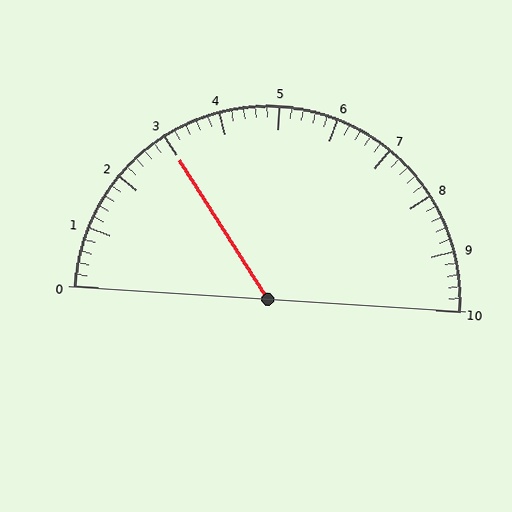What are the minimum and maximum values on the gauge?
The gauge ranges from 0 to 10.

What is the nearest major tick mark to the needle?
The nearest major tick mark is 3.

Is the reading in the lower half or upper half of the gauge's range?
The reading is in the lower half of the range (0 to 10).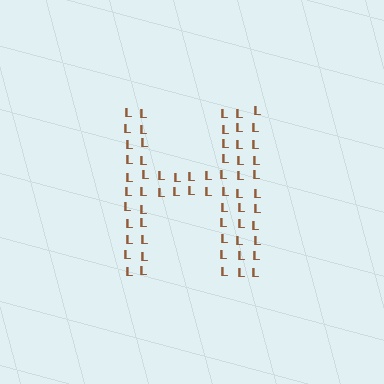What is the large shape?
The large shape is the letter H.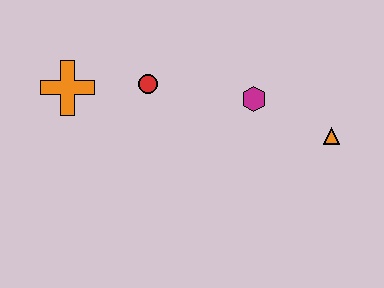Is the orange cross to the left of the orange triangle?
Yes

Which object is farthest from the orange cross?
The orange triangle is farthest from the orange cross.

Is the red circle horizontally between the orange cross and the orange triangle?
Yes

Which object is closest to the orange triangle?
The magenta hexagon is closest to the orange triangle.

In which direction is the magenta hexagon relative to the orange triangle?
The magenta hexagon is to the left of the orange triangle.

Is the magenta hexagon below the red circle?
Yes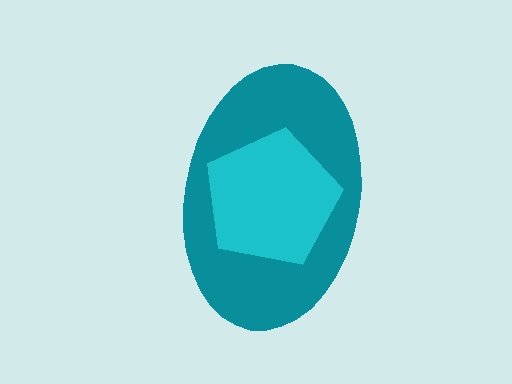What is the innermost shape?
The cyan pentagon.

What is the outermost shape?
The teal ellipse.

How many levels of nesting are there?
2.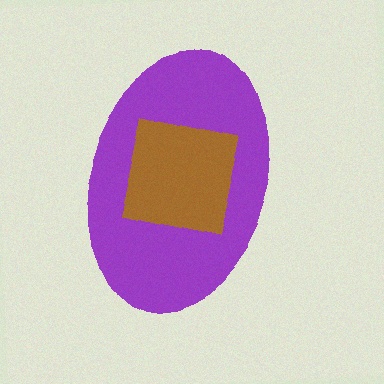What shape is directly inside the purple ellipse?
The brown square.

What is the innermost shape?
The brown square.